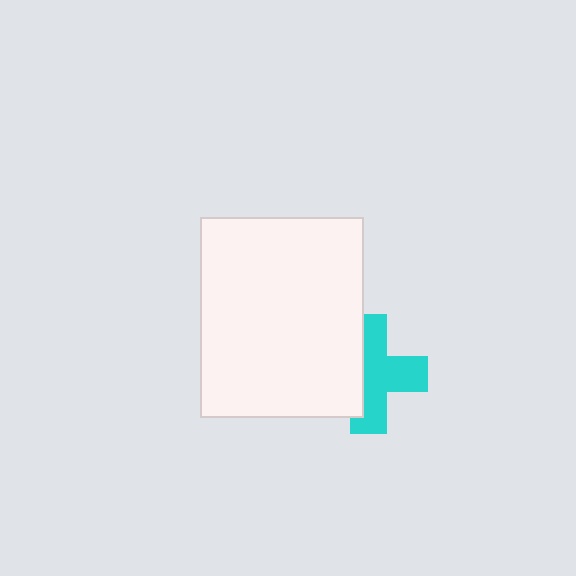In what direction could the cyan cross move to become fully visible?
The cyan cross could move right. That would shift it out from behind the white rectangle entirely.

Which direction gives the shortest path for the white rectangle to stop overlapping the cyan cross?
Moving left gives the shortest separation.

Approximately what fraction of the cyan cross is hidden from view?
Roughly 39% of the cyan cross is hidden behind the white rectangle.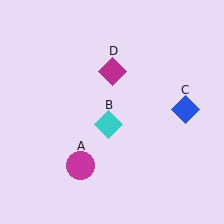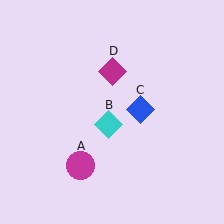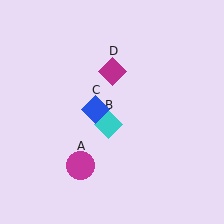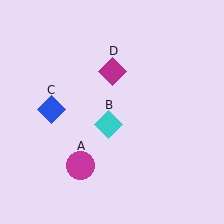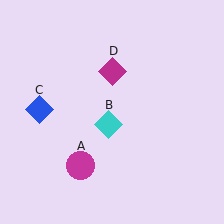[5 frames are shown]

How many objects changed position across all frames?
1 object changed position: blue diamond (object C).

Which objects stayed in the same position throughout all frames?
Magenta circle (object A) and cyan diamond (object B) and magenta diamond (object D) remained stationary.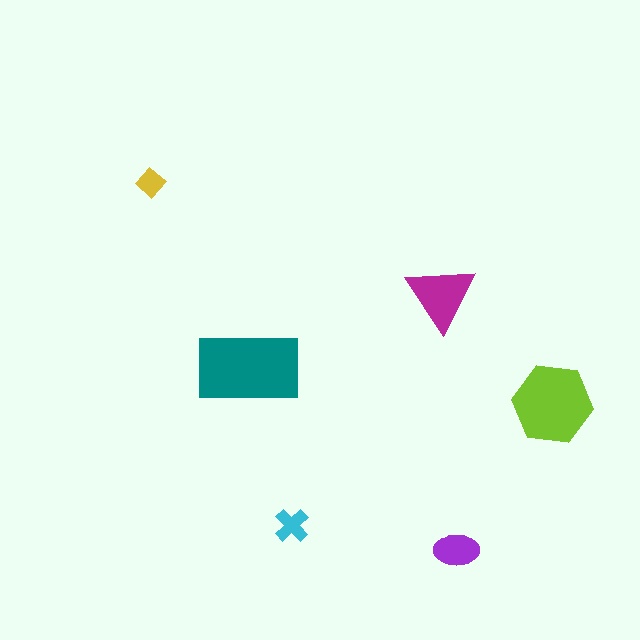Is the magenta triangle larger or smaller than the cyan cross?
Larger.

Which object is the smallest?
The yellow diamond.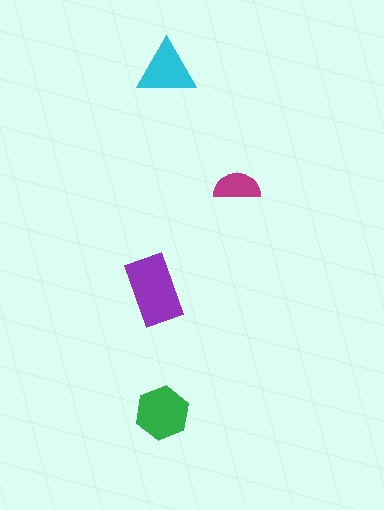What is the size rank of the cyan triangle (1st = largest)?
3rd.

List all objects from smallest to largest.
The magenta semicircle, the cyan triangle, the green hexagon, the purple rectangle.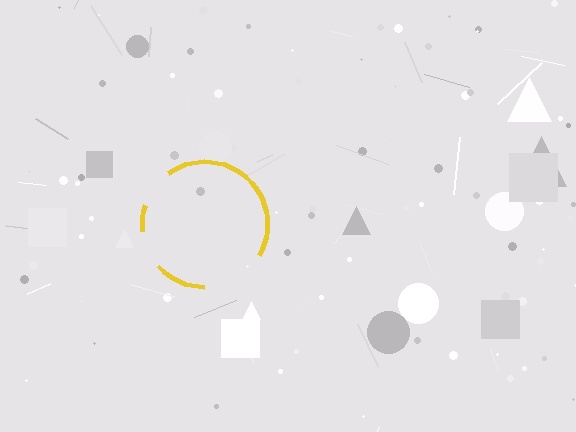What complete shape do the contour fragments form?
The contour fragments form a circle.